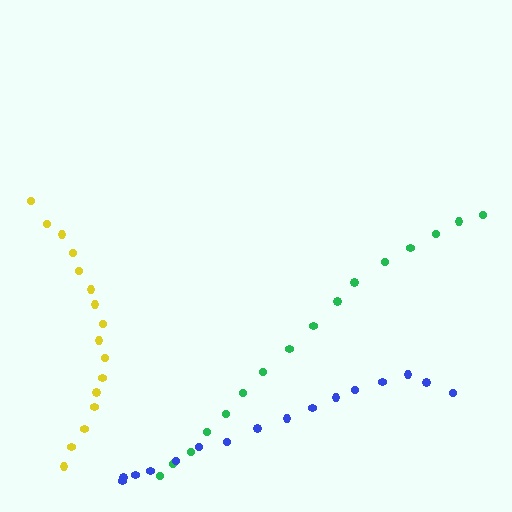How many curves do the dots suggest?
There are 3 distinct paths.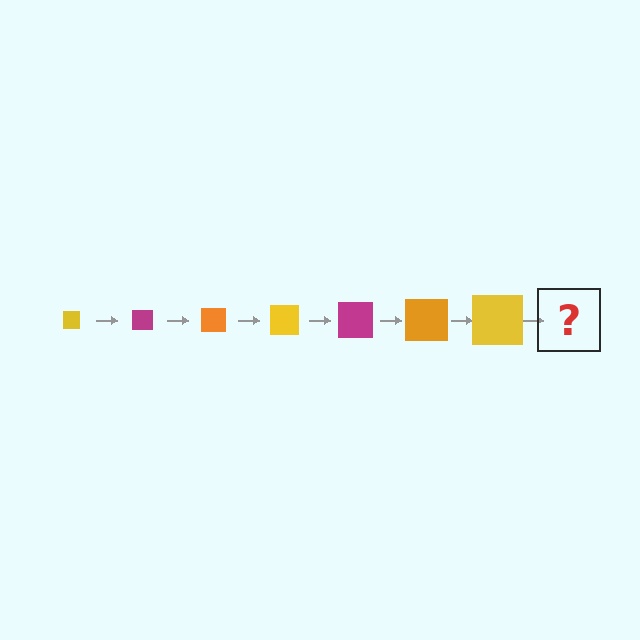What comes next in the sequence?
The next element should be a magenta square, larger than the previous one.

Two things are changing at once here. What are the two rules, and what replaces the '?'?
The two rules are that the square grows larger each step and the color cycles through yellow, magenta, and orange. The '?' should be a magenta square, larger than the previous one.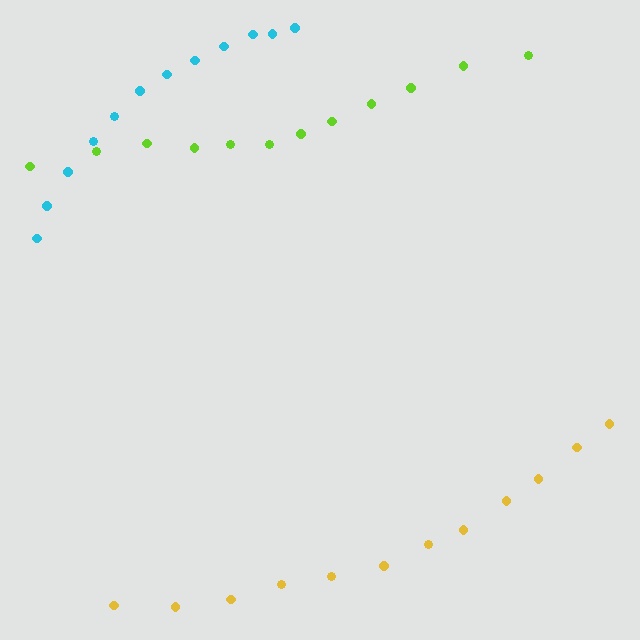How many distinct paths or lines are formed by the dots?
There are 3 distinct paths.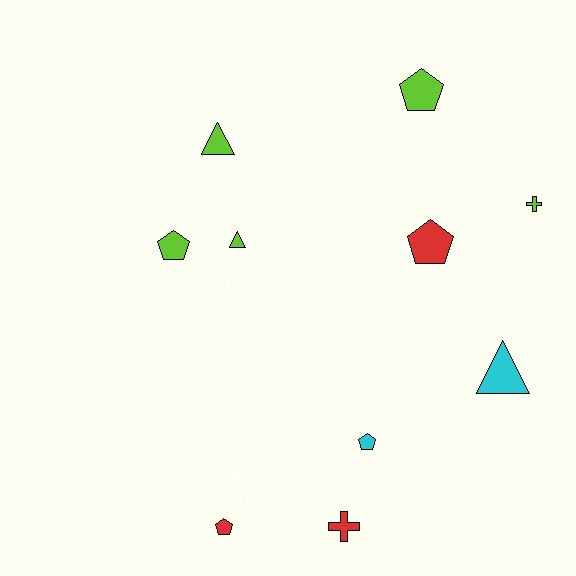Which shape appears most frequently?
Pentagon, with 5 objects.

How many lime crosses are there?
There is 1 lime cross.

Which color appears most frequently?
Lime, with 5 objects.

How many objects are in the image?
There are 10 objects.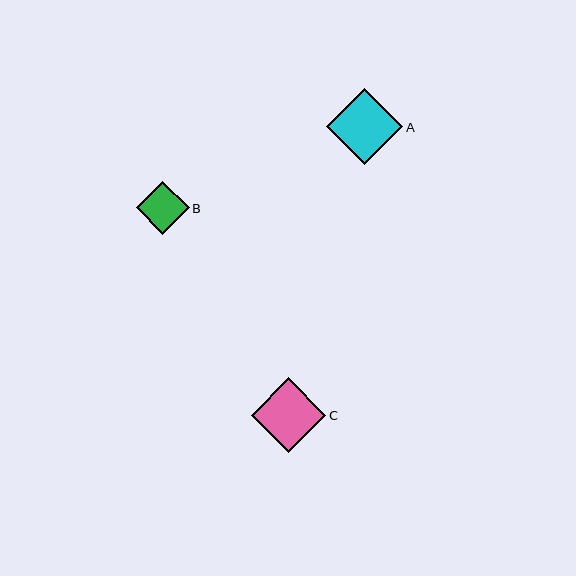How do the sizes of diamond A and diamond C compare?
Diamond A and diamond C are approximately the same size.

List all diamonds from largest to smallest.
From largest to smallest: A, C, B.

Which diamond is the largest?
Diamond A is the largest with a size of approximately 76 pixels.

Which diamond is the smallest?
Diamond B is the smallest with a size of approximately 53 pixels.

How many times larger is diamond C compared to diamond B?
Diamond C is approximately 1.4 times the size of diamond B.